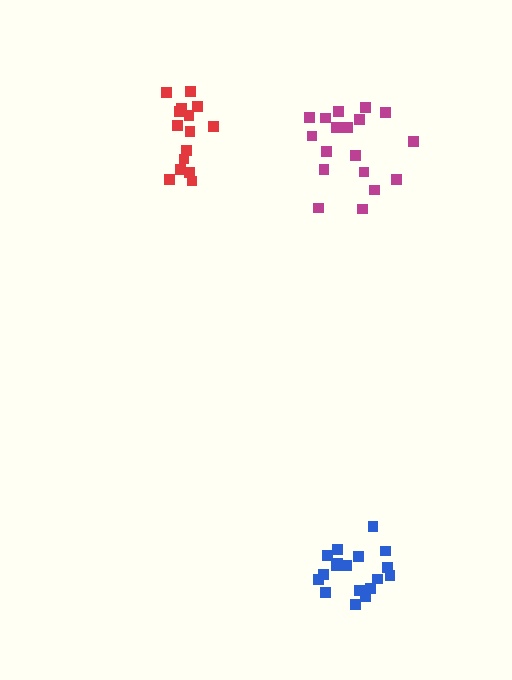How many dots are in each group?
Group 1: 18 dots, Group 2: 18 dots, Group 3: 15 dots (51 total).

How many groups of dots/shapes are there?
There are 3 groups.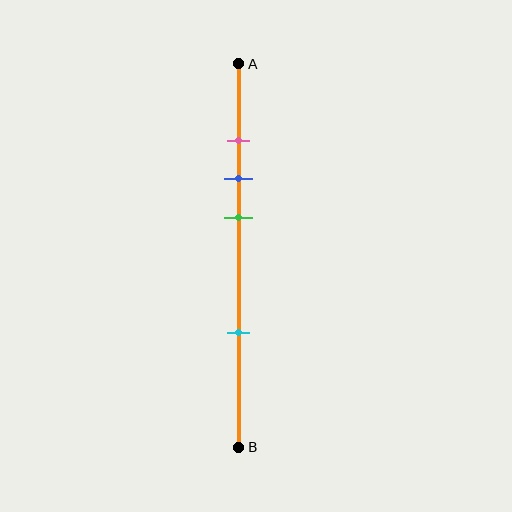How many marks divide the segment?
There are 4 marks dividing the segment.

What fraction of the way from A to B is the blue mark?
The blue mark is approximately 30% (0.3) of the way from A to B.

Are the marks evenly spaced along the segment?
No, the marks are not evenly spaced.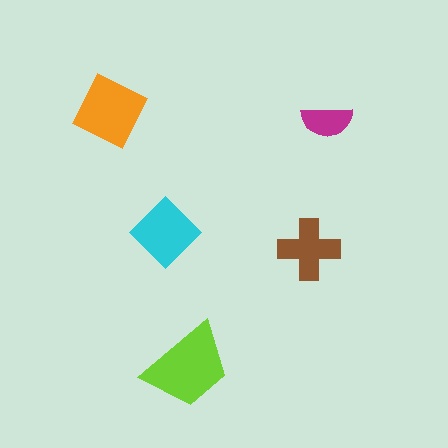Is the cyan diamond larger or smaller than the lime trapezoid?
Smaller.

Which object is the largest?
The lime trapezoid.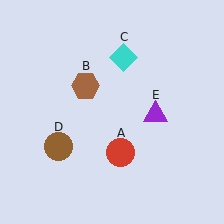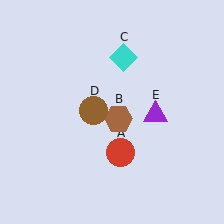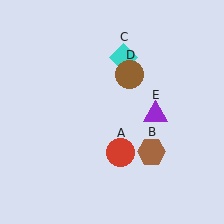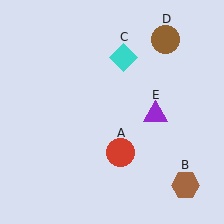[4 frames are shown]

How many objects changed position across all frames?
2 objects changed position: brown hexagon (object B), brown circle (object D).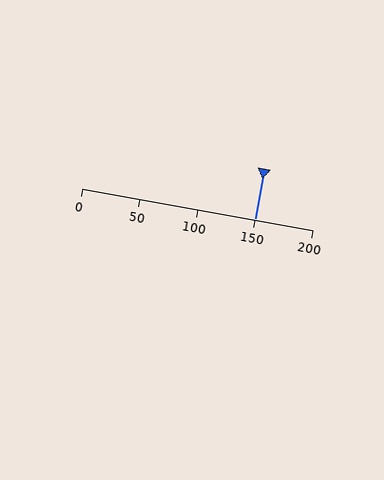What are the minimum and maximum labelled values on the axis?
The axis runs from 0 to 200.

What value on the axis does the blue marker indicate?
The marker indicates approximately 150.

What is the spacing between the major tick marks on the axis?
The major ticks are spaced 50 apart.